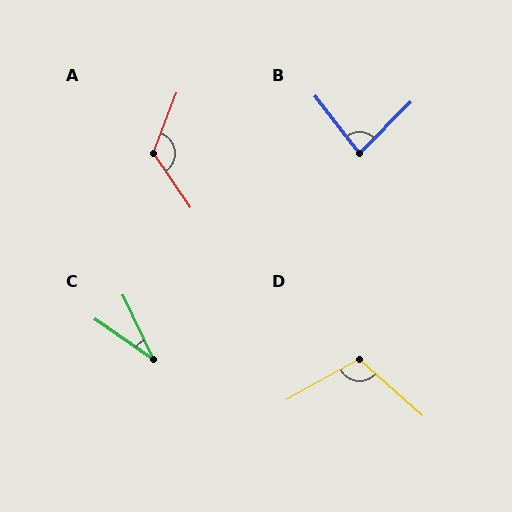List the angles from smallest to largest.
C (31°), B (83°), D (109°), A (124°).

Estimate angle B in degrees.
Approximately 83 degrees.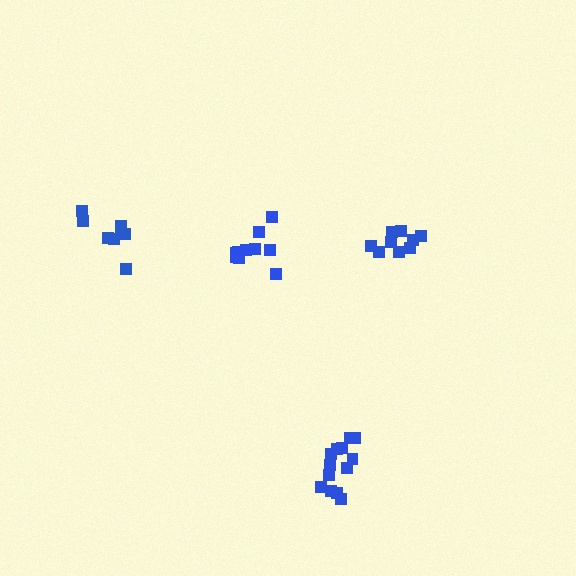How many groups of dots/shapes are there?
There are 4 groups.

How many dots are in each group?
Group 1: 10 dots, Group 2: 8 dots, Group 3: 9 dots, Group 4: 13 dots (40 total).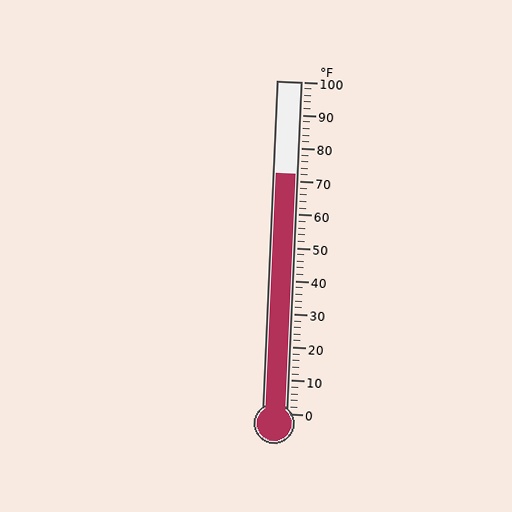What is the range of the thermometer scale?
The thermometer scale ranges from 0°F to 100°F.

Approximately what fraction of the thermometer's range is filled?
The thermometer is filled to approximately 70% of its range.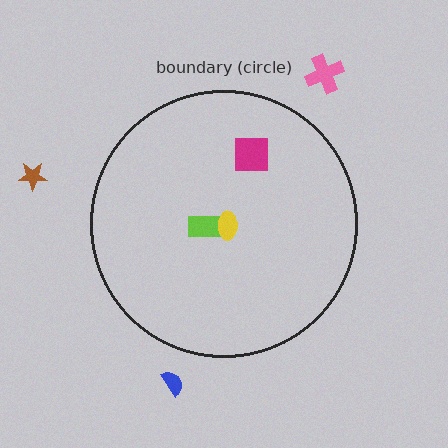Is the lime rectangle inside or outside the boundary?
Inside.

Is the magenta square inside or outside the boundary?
Inside.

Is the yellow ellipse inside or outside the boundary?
Inside.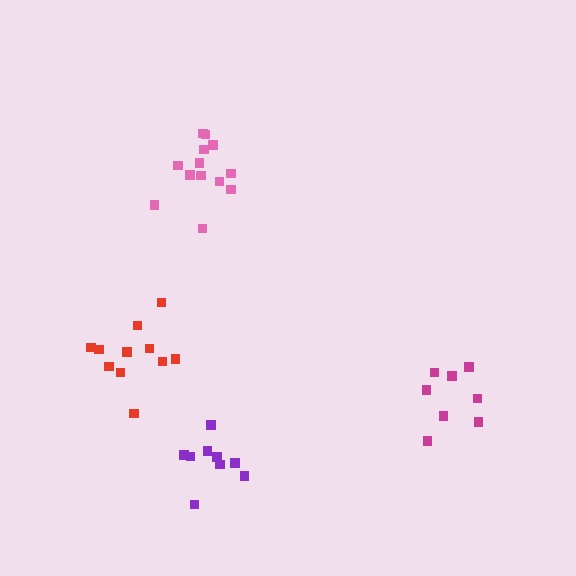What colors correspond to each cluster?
The clusters are colored: purple, magenta, pink, red.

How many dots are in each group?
Group 1: 9 dots, Group 2: 8 dots, Group 3: 13 dots, Group 4: 11 dots (41 total).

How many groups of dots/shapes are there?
There are 4 groups.